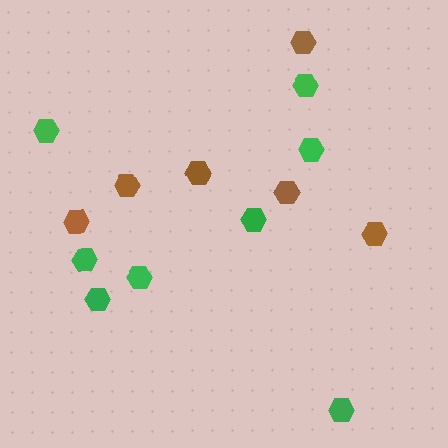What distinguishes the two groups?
There are 2 groups: one group of brown hexagons (6) and one group of green hexagons (8).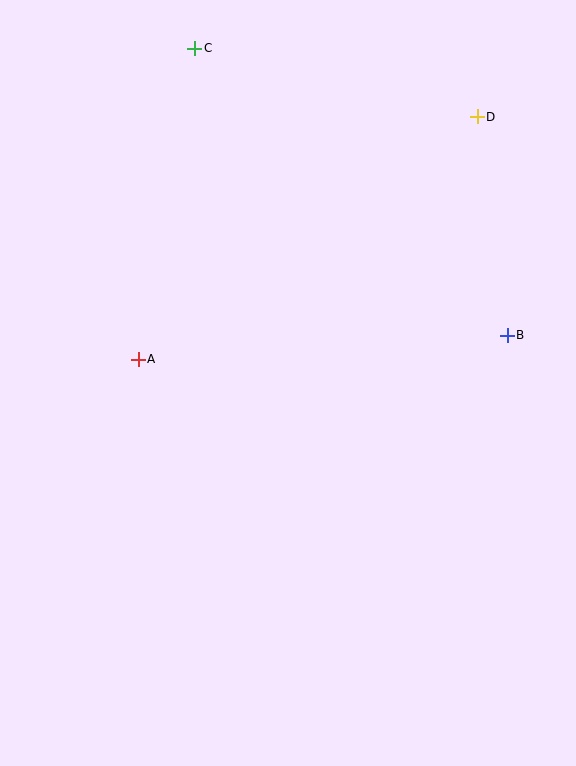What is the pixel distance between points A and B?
The distance between A and B is 370 pixels.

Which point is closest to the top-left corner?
Point C is closest to the top-left corner.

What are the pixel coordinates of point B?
Point B is at (507, 335).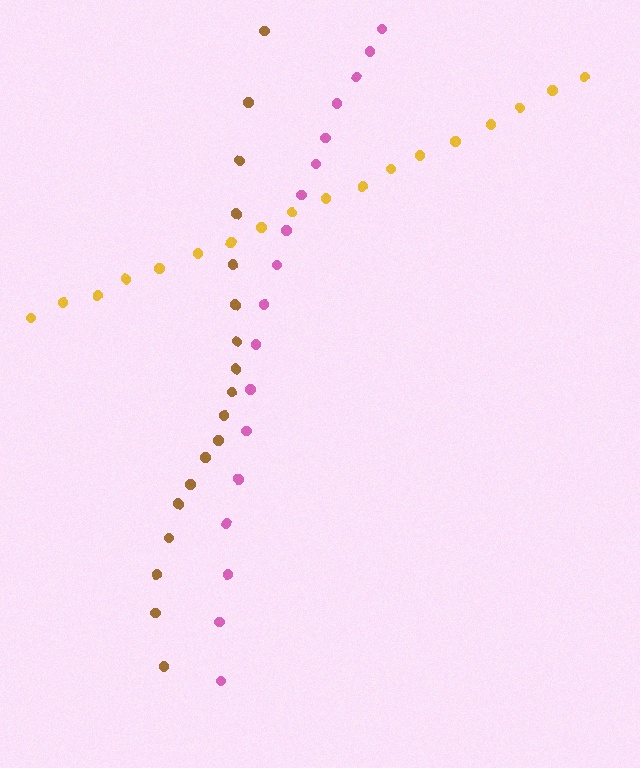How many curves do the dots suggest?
There are 3 distinct paths.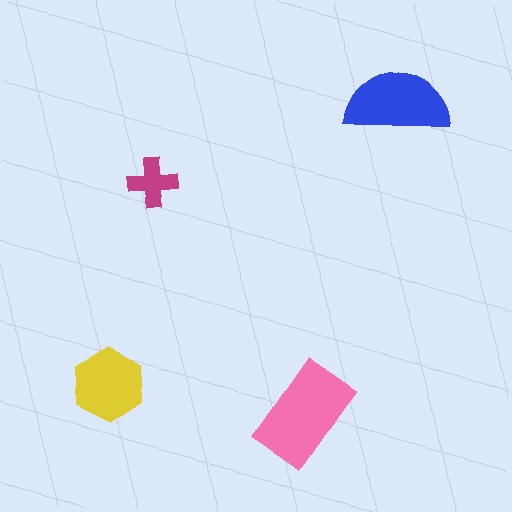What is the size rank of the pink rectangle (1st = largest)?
1st.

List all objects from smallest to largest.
The magenta cross, the yellow hexagon, the blue semicircle, the pink rectangle.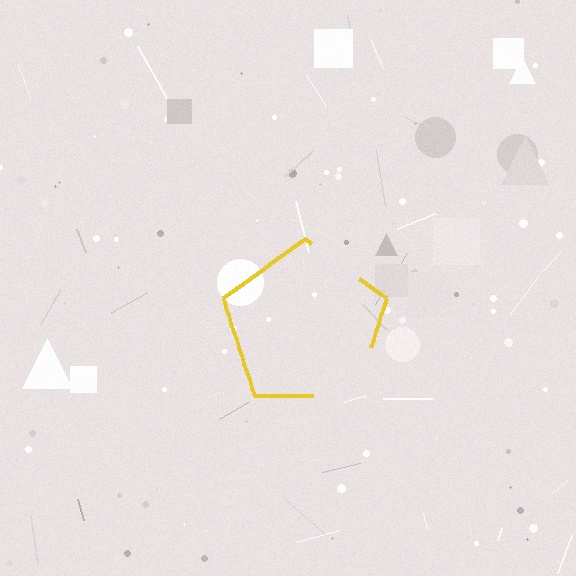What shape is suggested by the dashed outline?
The dashed outline suggests a pentagon.